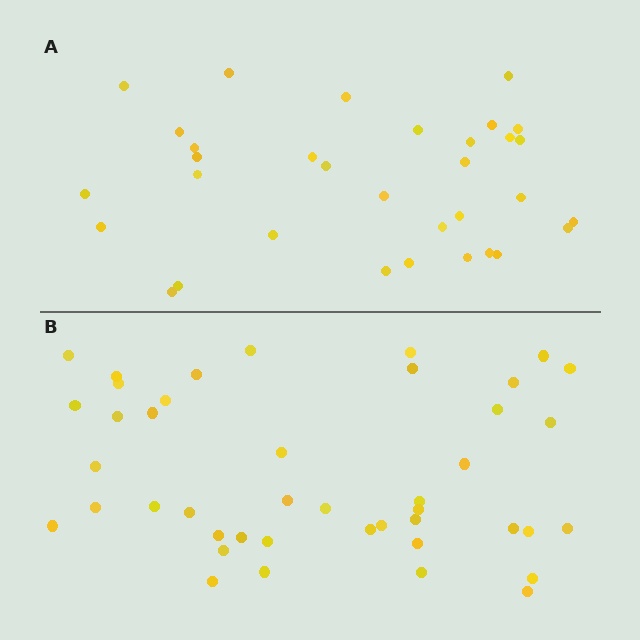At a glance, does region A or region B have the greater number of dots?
Region B (the bottom region) has more dots.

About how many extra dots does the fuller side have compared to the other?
Region B has roughly 10 or so more dots than region A.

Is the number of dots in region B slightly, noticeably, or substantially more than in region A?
Region B has noticeably more, but not dramatically so. The ratio is roughly 1.3 to 1.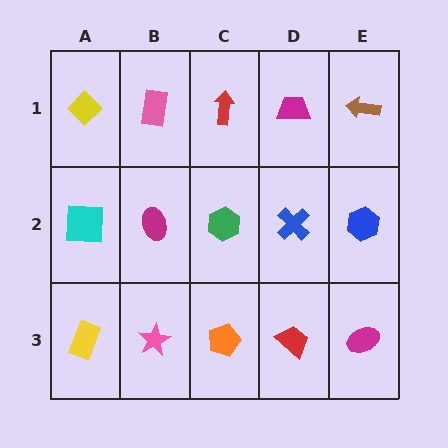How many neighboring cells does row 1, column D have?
3.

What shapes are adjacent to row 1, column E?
A blue hexagon (row 2, column E), a magenta trapezoid (row 1, column D).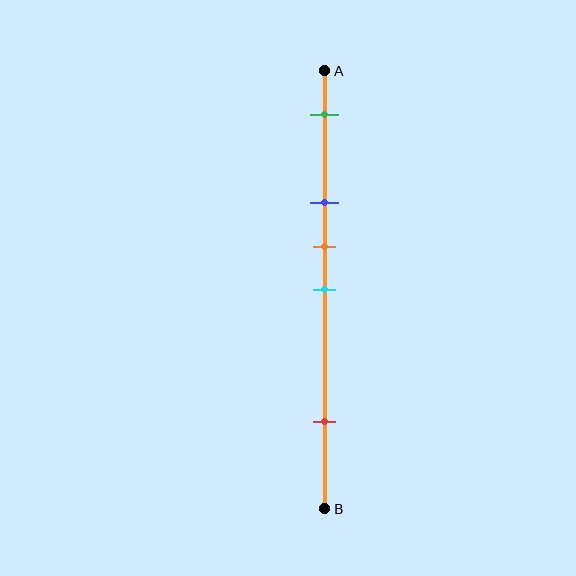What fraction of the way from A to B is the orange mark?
The orange mark is approximately 40% (0.4) of the way from A to B.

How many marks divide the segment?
There are 5 marks dividing the segment.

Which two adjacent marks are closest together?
The orange and cyan marks are the closest adjacent pair.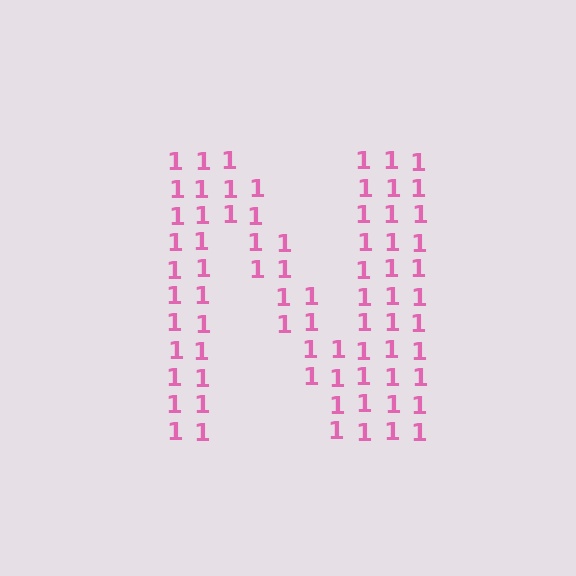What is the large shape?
The large shape is the letter N.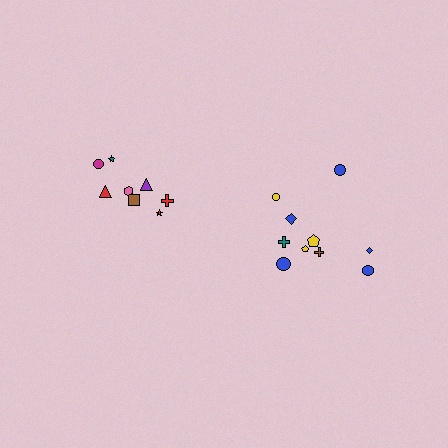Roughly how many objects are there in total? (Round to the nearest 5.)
Roughly 20 objects in total.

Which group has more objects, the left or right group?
The right group.